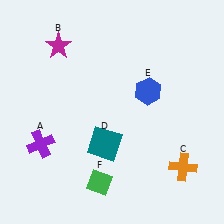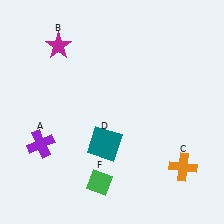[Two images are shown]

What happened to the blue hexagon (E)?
The blue hexagon (E) was removed in Image 2. It was in the top-right area of Image 1.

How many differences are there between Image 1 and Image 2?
There is 1 difference between the two images.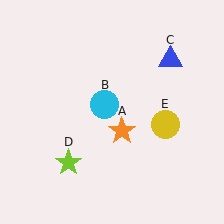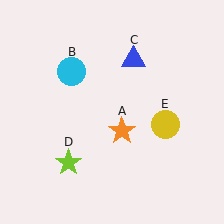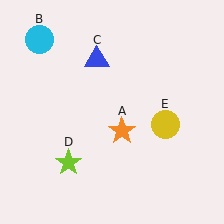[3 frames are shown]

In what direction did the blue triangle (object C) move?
The blue triangle (object C) moved left.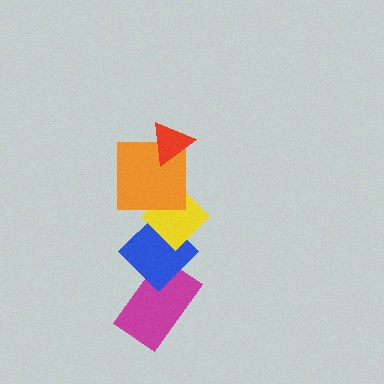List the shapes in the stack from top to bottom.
From top to bottom: the red triangle, the orange square, the yellow diamond, the blue diamond, the magenta rectangle.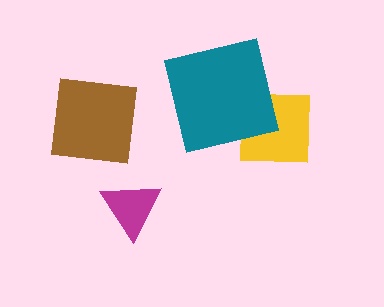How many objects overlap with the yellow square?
1 object overlaps with the yellow square.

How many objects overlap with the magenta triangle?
0 objects overlap with the magenta triangle.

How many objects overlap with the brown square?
0 objects overlap with the brown square.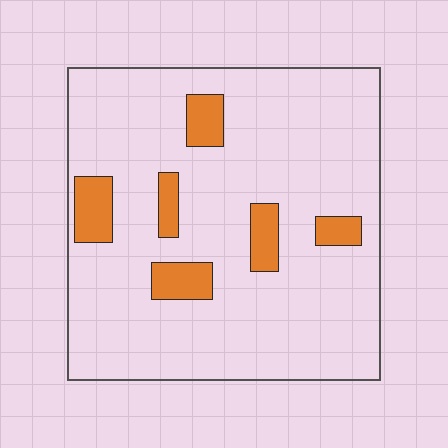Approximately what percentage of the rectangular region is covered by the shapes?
Approximately 10%.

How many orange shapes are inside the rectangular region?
6.